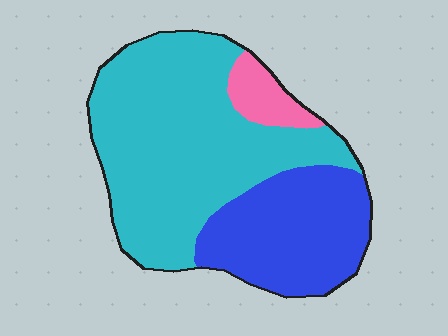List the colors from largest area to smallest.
From largest to smallest: cyan, blue, pink.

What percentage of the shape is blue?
Blue takes up about one third (1/3) of the shape.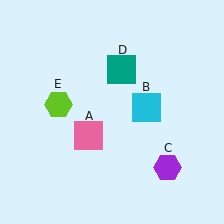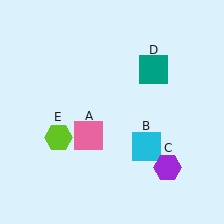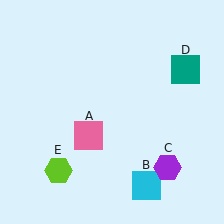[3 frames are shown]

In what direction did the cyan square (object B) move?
The cyan square (object B) moved down.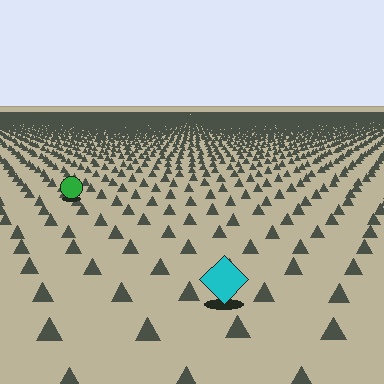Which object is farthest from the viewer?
The green circle is farthest from the viewer. It appears smaller and the ground texture around it is denser.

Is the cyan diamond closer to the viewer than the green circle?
Yes. The cyan diamond is closer — you can tell from the texture gradient: the ground texture is coarser near it.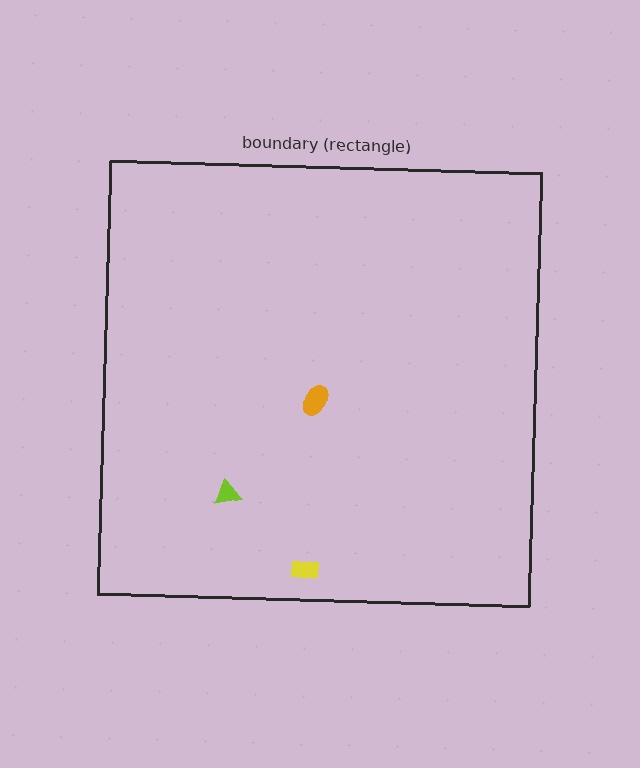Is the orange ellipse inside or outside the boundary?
Inside.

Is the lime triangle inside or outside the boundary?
Inside.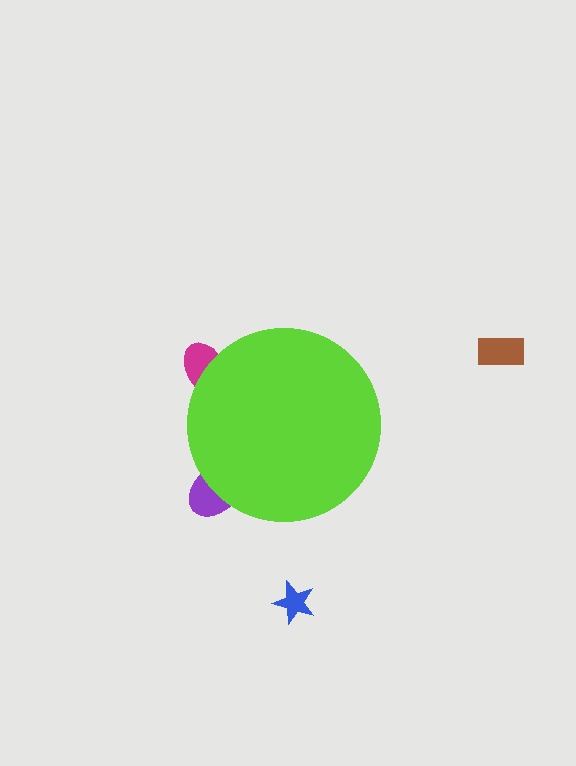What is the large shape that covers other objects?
A lime circle.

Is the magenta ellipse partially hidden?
Yes, the magenta ellipse is partially hidden behind the lime circle.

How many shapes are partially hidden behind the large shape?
2 shapes are partially hidden.